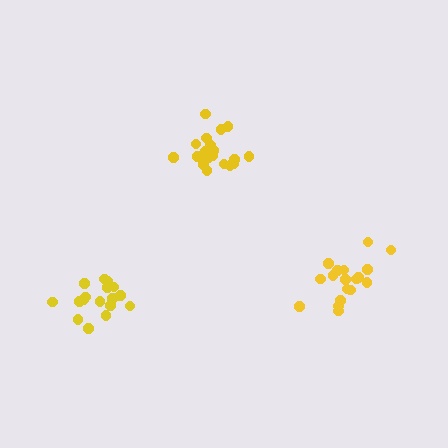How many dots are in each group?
Group 1: 17 dots, Group 2: 19 dots, Group 3: 19 dots (55 total).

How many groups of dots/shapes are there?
There are 3 groups.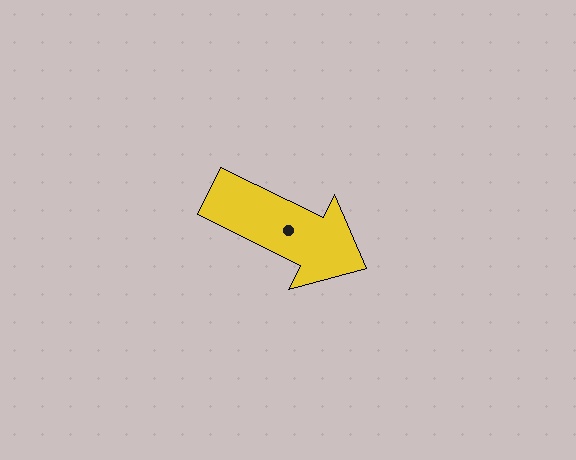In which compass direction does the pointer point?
Southeast.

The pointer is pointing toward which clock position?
Roughly 4 o'clock.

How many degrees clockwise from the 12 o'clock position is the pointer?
Approximately 116 degrees.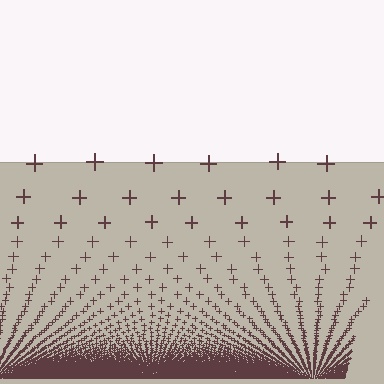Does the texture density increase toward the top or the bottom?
Density increases toward the bottom.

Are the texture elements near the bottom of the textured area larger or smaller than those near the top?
Smaller. The gradient is inverted — elements near the bottom are smaller and denser.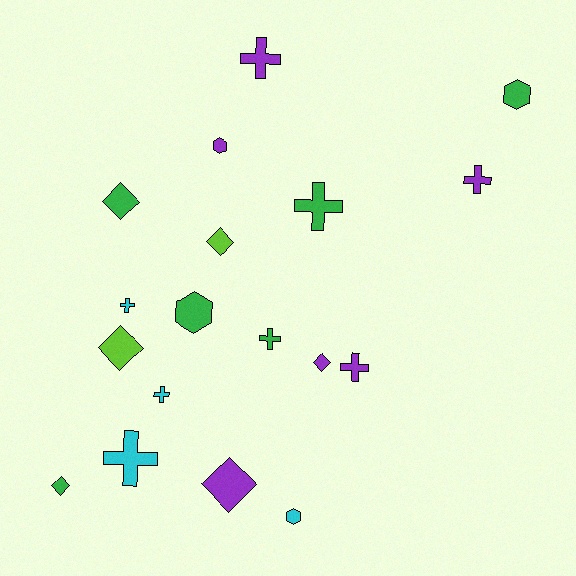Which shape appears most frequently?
Cross, with 8 objects.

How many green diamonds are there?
There are 2 green diamonds.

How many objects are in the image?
There are 18 objects.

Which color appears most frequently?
Purple, with 6 objects.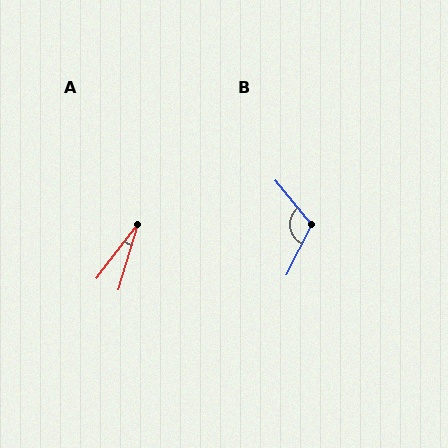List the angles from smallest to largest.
A (20°), B (114°).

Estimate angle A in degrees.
Approximately 20 degrees.